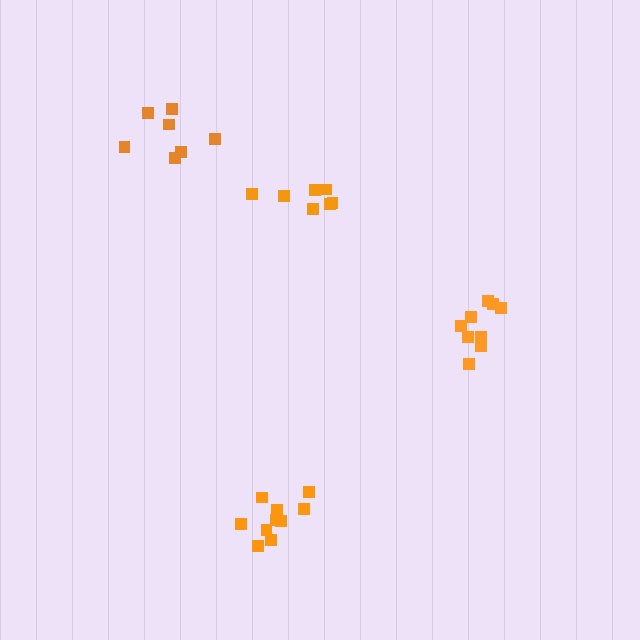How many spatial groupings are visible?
There are 4 spatial groupings.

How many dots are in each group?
Group 1: 7 dots, Group 2: 9 dots, Group 3: 7 dots, Group 4: 10 dots (33 total).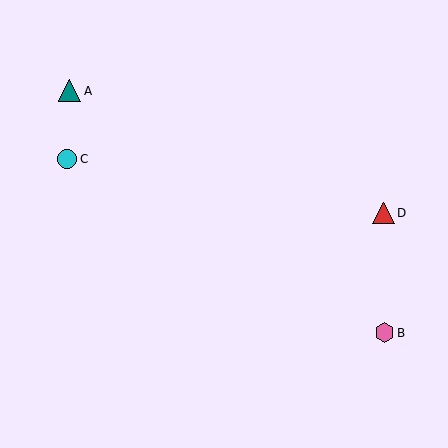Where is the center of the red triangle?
The center of the red triangle is at (384, 213).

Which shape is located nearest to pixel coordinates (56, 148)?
The cyan circle (labeled C) at (67, 159) is nearest to that location.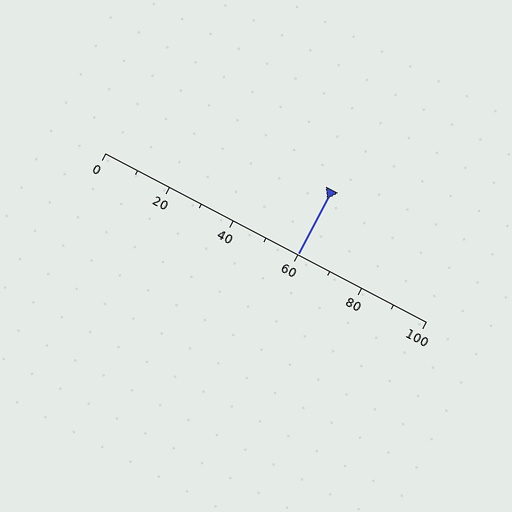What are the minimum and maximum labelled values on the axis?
The axis runs from 0 to 100.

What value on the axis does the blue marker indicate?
The marker indicates approximately 60.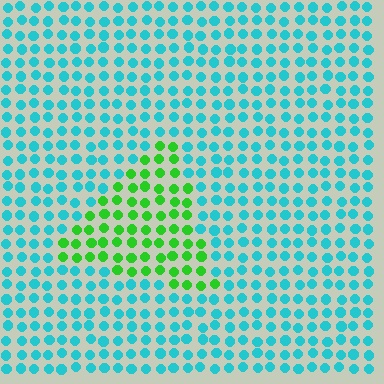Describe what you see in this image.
The image is filled with small cyan elements in a uniform arrangement. A triangle-shaped region is visible where the elements are tinted to a slightly different hue, forming a subtle color boundary.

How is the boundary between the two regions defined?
The boundary is defined purely by a slight shift in hue (about 64 degrees). Spacing, size, and orientation are identical on both sides.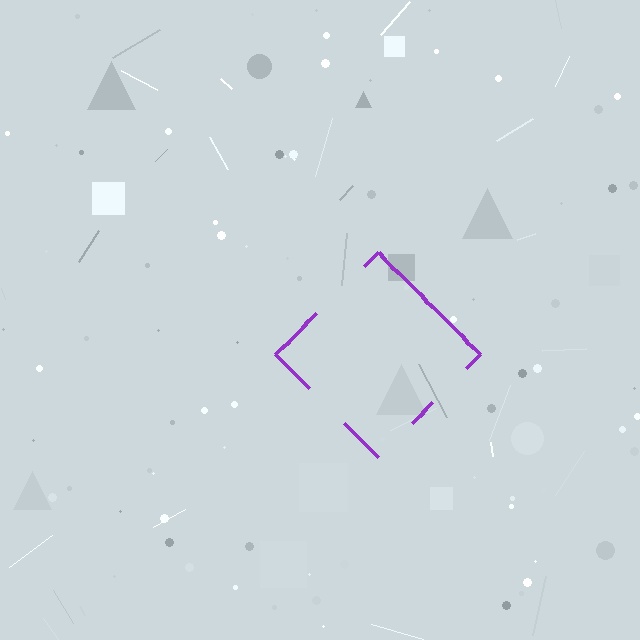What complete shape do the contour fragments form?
The contour fragments form a diamond.